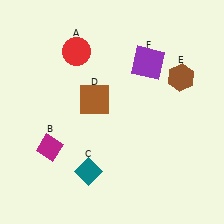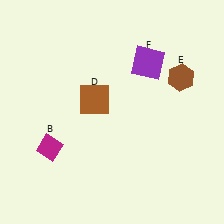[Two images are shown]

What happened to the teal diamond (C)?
The teal diamond (C) was removed in Image 2. It was in the bottom-left area of Image 1.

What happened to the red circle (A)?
The red circle (A) was removed in Image 2. It was in the top-left area of Image 1.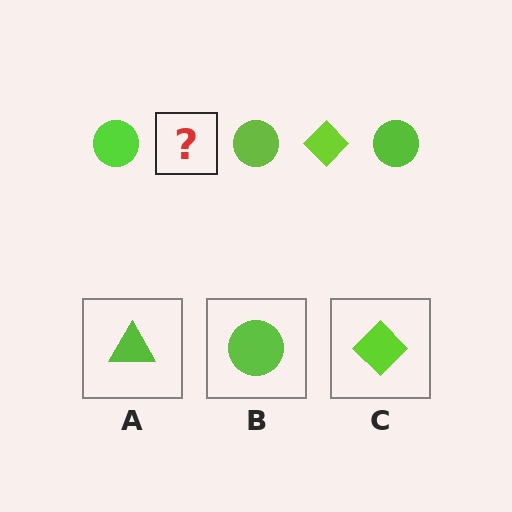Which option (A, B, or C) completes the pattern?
C.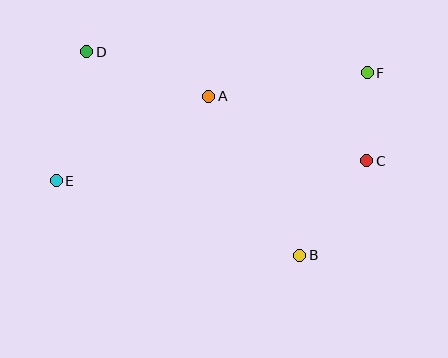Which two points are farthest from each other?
Points E and F are farthest from each other.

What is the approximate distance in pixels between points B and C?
The distance between B and C is approximately 116 pixels.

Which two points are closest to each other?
Points C and F are closest to each other.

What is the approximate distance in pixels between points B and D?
The distance between B and D is approximately 294 pixels.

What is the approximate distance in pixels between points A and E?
The distance between A and E is approximately 174 pixels.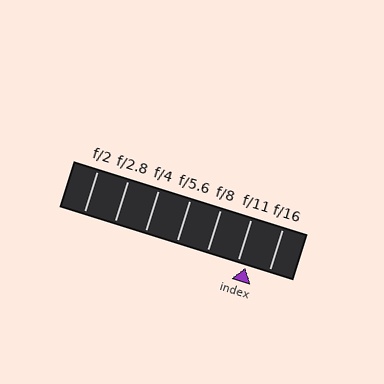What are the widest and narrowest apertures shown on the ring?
The widest aperture shown is f/2 and the narrowest is f/16.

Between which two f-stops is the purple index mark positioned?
The index mark is between f/11 and f/16.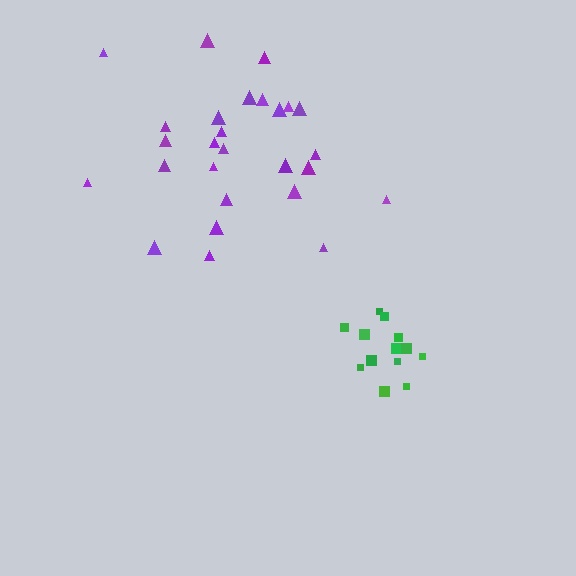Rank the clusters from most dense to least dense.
green, purple.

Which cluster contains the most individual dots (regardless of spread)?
Purple (27).